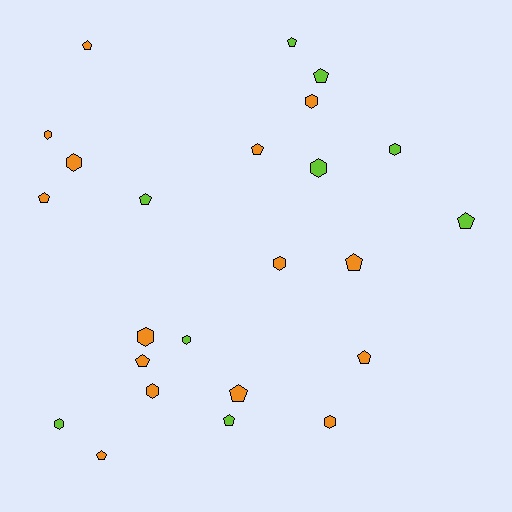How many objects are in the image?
There are 24 objects.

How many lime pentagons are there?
There are 5 lime pentagons.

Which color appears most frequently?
Orange, with 15 objects.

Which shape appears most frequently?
Pentagon, with 13 objects.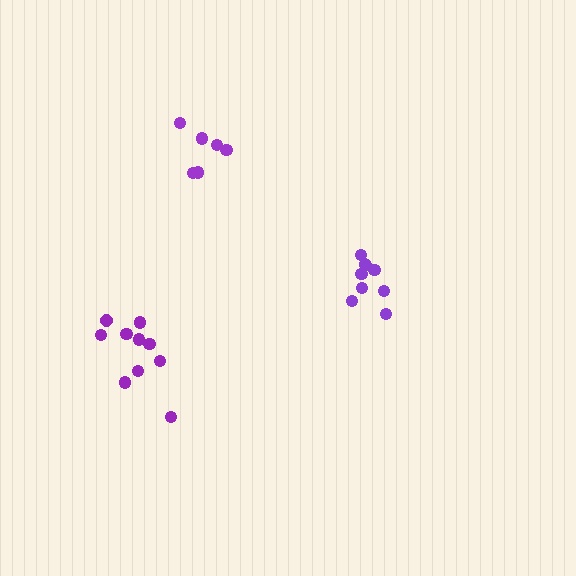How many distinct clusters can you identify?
There are 3 distinct clusters.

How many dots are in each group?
Group 1: 9 dots, Group 2: 6 dots, Group 3: 10 dots (25 total).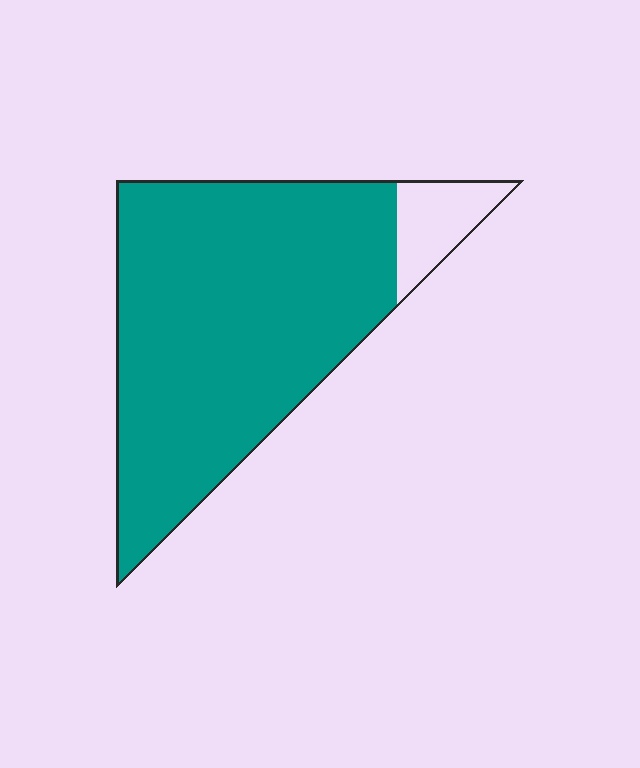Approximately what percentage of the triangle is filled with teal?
Approximately 90%.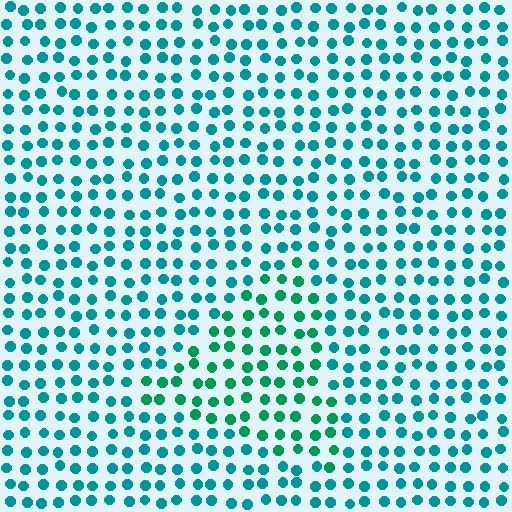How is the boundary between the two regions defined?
The boundary is defined purely by a slight shift in hue (about 29 degrees). Spacing, size, and orientation are identical on both sides.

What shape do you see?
I see a triangle.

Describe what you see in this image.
The image is filled with small teal elements in a uniform arrangement. A triangle-shaped region is visible where the elements are tinted to a slightly different hue, forming a subtle color boundary.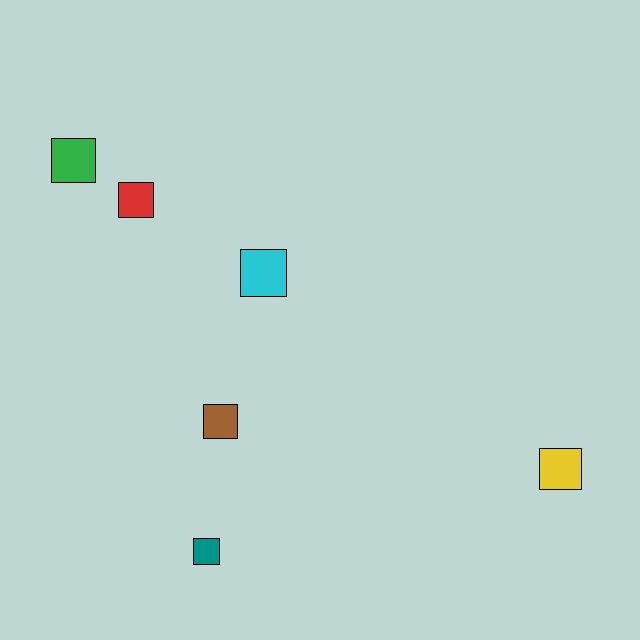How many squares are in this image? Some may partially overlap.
There are 6 squares.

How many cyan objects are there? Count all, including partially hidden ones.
There is 1 cyan object.